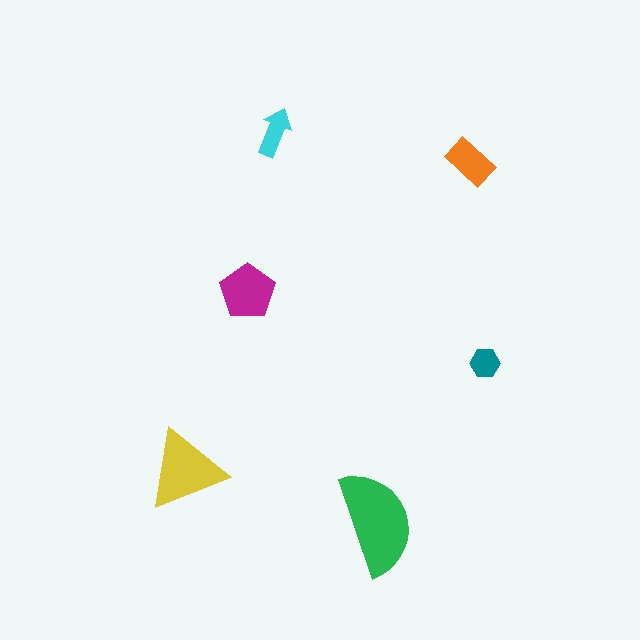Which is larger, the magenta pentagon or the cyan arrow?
The magenta pentagon.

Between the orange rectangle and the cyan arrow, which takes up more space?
The orange rectangle.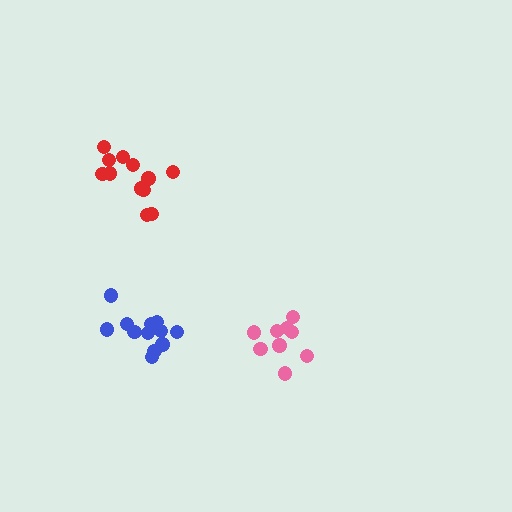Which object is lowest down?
The pink cluster is bottommost.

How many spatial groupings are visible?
There are 3 spatial groupings.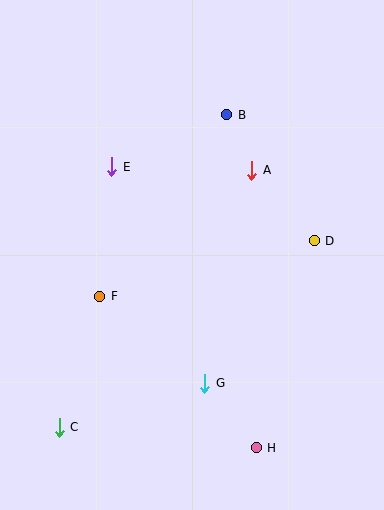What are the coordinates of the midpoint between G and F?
The midpoint between G and F is at (152, 340).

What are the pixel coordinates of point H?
Point H is at (256, 448).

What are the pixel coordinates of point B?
Point B is at (227, 115).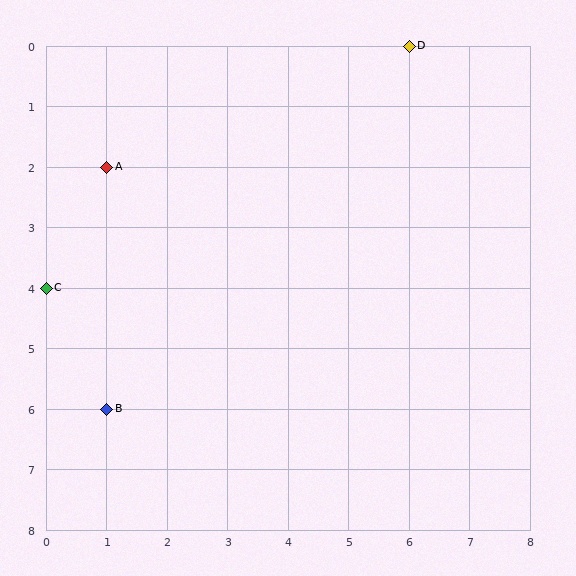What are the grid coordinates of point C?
Point C is at grid coordinates (0, 4).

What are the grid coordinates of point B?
Point B is at grid coordinates (1, 6).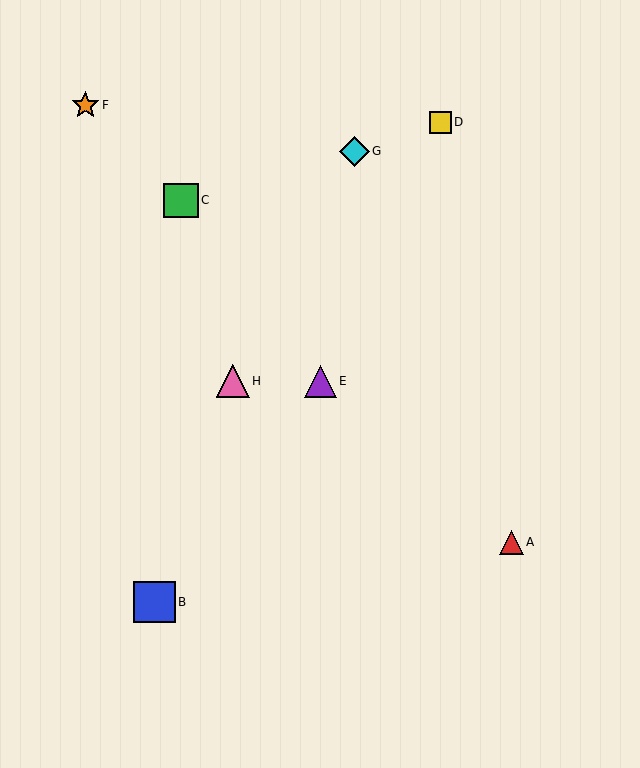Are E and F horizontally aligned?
No, E is at y≈381 and F is at y≈105.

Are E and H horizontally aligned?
Yes, both are at y≈381.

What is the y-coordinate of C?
Object C is at y≈200.